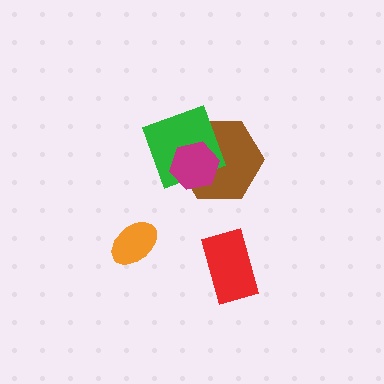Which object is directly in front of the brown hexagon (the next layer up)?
The green diamond is directly in front of the brown hexagon.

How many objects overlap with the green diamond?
2 objects overlap with the green diamond.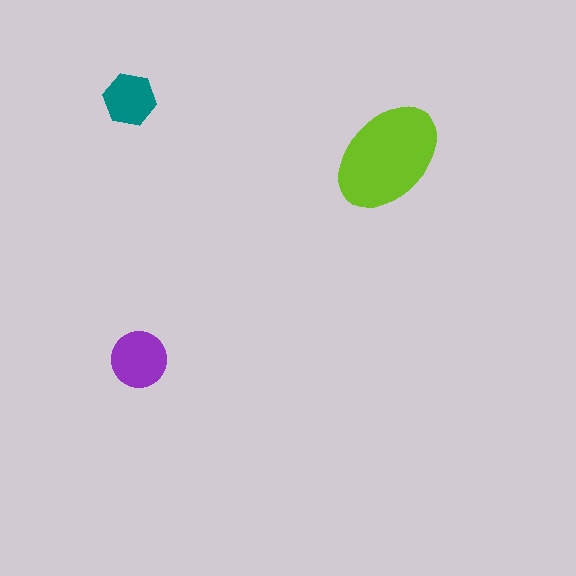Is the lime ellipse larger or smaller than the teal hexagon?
Larger.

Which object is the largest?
The lime ellipse.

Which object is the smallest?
The teal hexagon.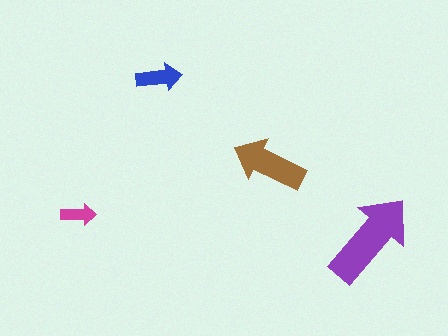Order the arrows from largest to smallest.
the purple one, the brown one, the blue one, the magenta one.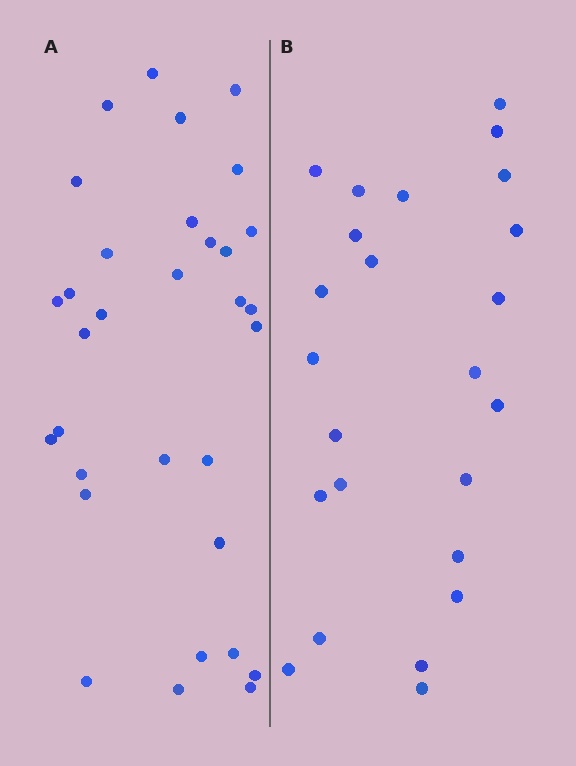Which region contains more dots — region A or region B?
Region A (the left region) has more dots.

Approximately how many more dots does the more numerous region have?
Region A has roughly 8 or so more dots than region B.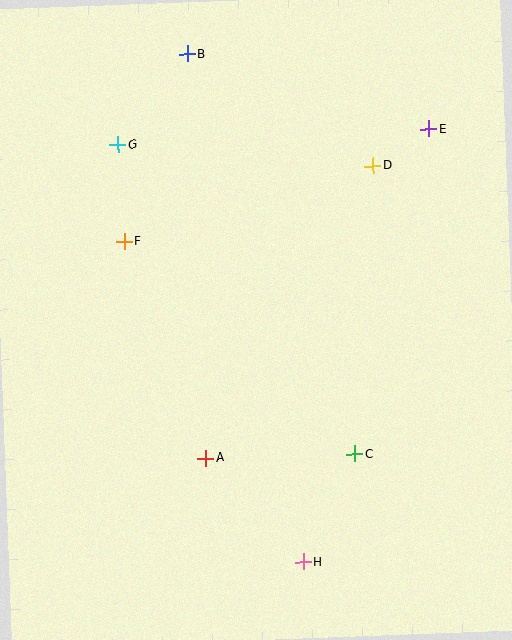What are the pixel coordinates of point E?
Point E is at (429, 129).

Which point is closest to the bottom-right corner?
Point H is closest to the bottom-right corner.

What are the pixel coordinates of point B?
Point B is at (187, 54).